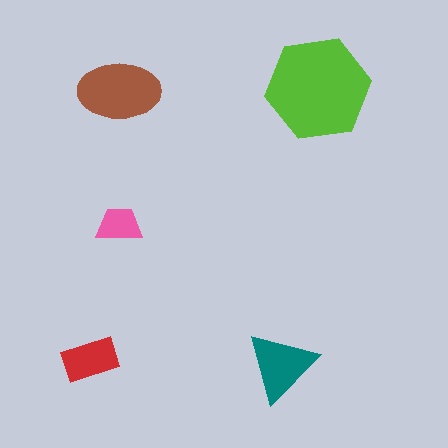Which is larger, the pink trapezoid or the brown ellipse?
The brown ellipse.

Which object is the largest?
The lime hexagon.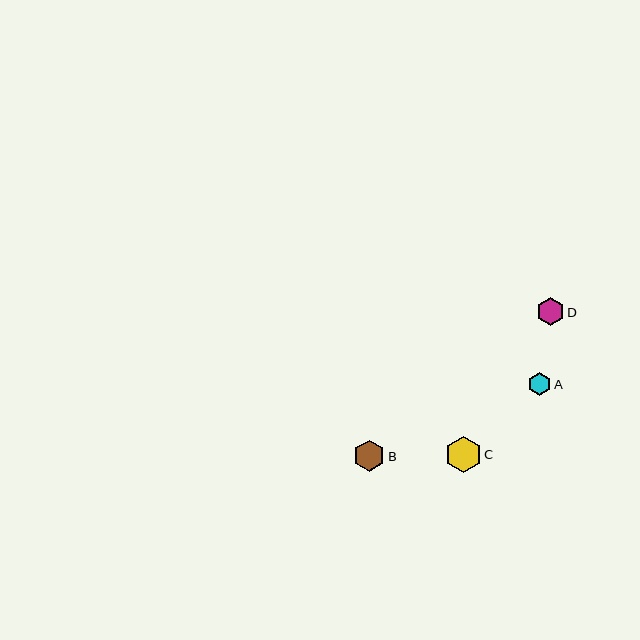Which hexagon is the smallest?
Hexagon A is the smallest with a size of approximately 22 pixels.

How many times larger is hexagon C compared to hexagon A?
Hexagon C is approximately 1.6 times the size of hexagon A.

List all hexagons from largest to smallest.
From largest to smallest: C, B, D, A.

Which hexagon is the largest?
Hexagon C is the largest with a size of approximately 36 pixels.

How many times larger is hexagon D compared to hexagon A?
Hexagon D is approximately 1.2 times the size of hexagon A.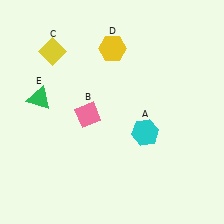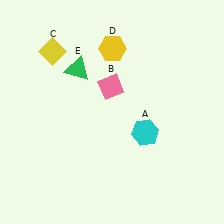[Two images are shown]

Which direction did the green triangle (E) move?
The green triangle (E) moved right.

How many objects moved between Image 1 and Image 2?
2 objects moved between the two images.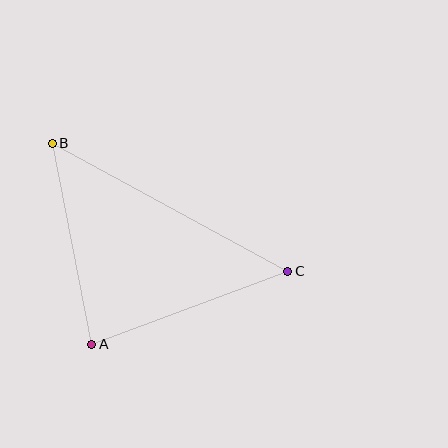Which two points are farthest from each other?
Points B and C are farthest from each other.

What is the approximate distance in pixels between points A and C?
The distance between A and C is approximately 209 pixels.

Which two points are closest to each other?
Points A and B are closest to each other.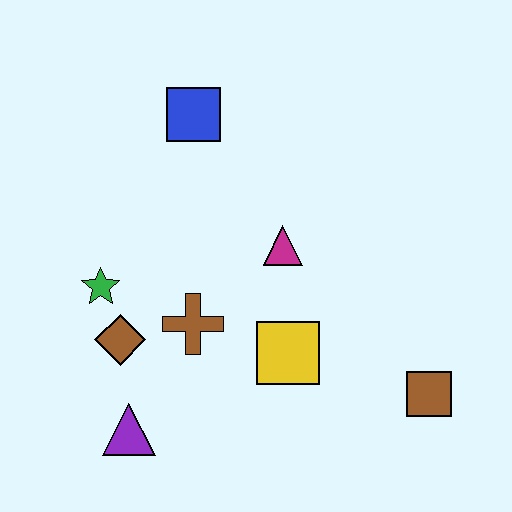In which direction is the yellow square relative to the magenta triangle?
The yellow square is below the magenta triangle.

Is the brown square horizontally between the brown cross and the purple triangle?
No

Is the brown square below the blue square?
Yes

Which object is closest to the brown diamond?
The green star is closest to the brown diamond.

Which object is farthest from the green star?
The brown square is farthest from the green star.